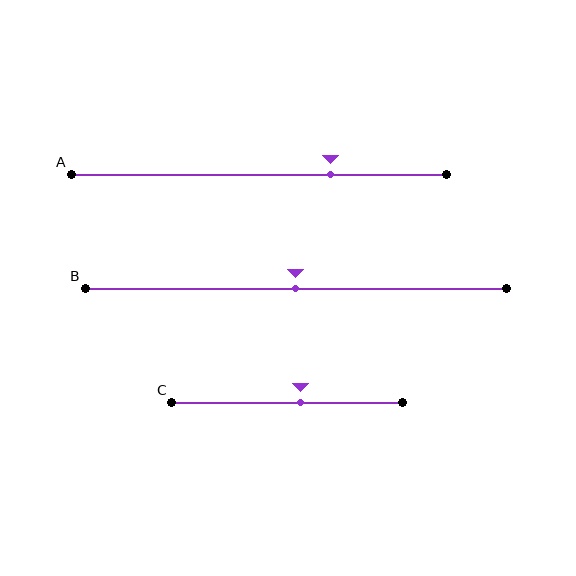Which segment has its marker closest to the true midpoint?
Segment B has its marker closest to the true midpoint.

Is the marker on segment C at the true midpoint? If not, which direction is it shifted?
No, the marker on segment C is shifted to the right by about 6% of the segment length.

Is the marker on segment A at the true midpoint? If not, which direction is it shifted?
No, the marker on segment A is shifted to the right by about 19% of the segment length.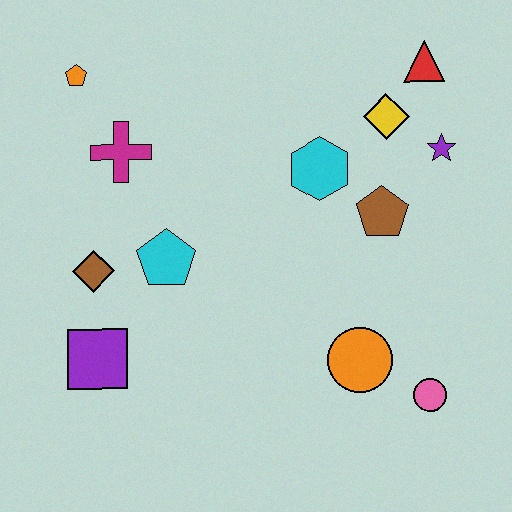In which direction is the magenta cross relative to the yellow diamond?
The magenta cross is to the left of the yellow diamond.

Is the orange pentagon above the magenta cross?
Yes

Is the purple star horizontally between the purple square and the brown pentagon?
No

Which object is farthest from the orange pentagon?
The pink circle is farthest from the orange pentagon.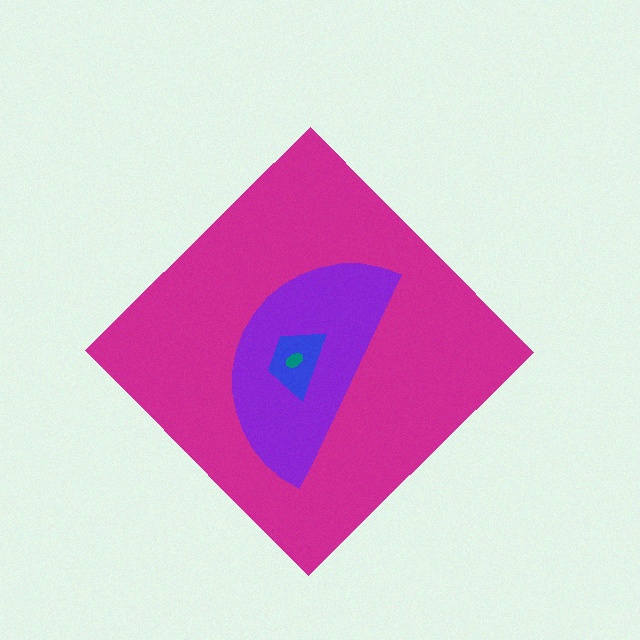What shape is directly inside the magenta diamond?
The purple semicircle.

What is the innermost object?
The teal ellipse.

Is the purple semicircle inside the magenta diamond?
Yes.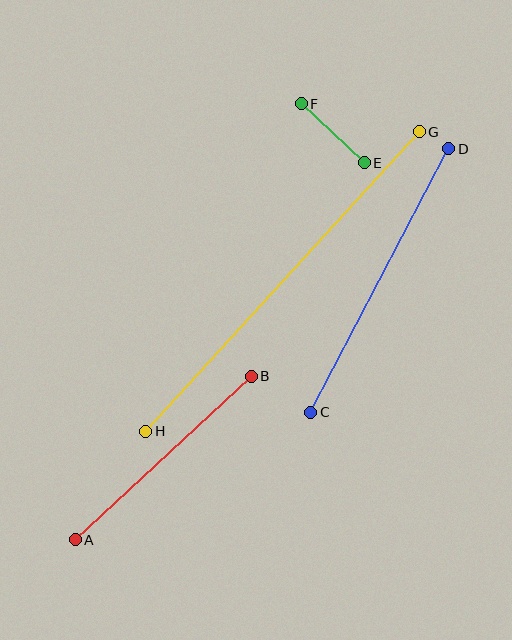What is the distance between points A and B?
The distance is approximately 240 pixels.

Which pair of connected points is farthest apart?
Points G and H are farthest apart.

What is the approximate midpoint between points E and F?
The midpoint is at approximately (333, 133) pixels.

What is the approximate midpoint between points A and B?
The midpoint is at approximately (163, 458) pixels.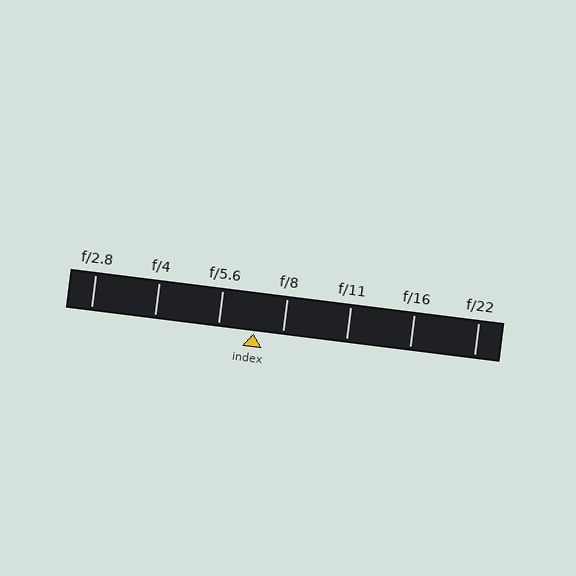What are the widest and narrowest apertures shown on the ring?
The widest aperture shown is f/2.8 and the narrowest is f/22.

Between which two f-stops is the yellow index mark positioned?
The index mark is between f/5.6 and f/8.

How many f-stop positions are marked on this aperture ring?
There are 7 f-stop positions marked.